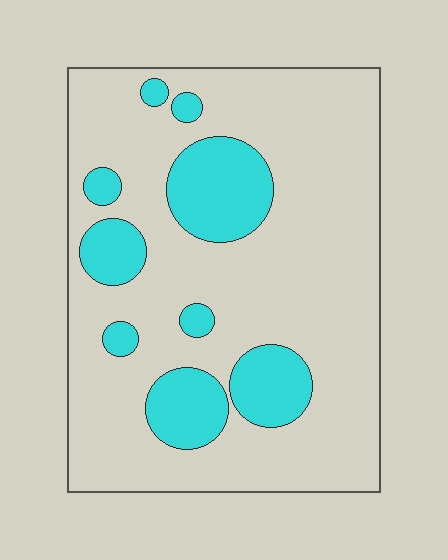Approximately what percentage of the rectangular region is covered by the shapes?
Approximately 20%.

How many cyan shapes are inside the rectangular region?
9.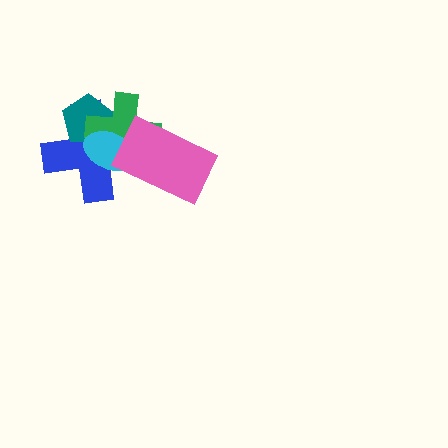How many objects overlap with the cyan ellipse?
4 objects overlap with the cyan ellipse.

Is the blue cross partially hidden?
Yes, it is partially covered by another shape.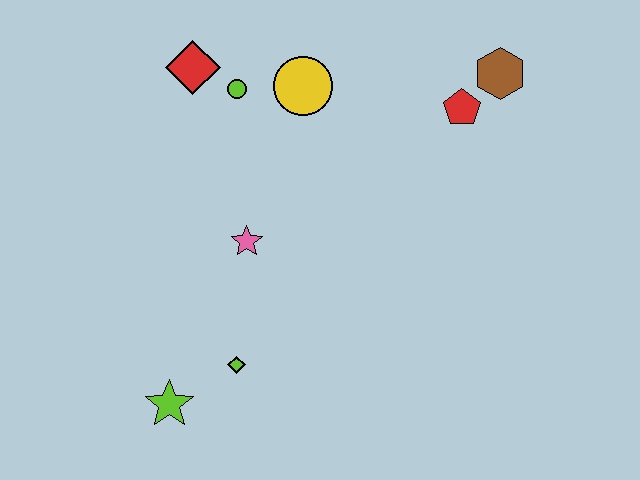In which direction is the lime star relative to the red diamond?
The lime star is below the red diamond.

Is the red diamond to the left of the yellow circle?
Yes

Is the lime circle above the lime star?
Yes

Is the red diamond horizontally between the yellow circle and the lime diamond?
No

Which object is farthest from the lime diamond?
The brown hexagon is farthest from the lime diamond.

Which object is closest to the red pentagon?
The brown hexagon is closest to the red pentagon.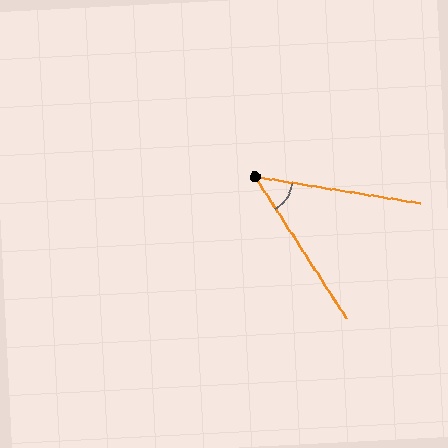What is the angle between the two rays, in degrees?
Approximately 48 degrees.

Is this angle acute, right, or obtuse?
It is acute.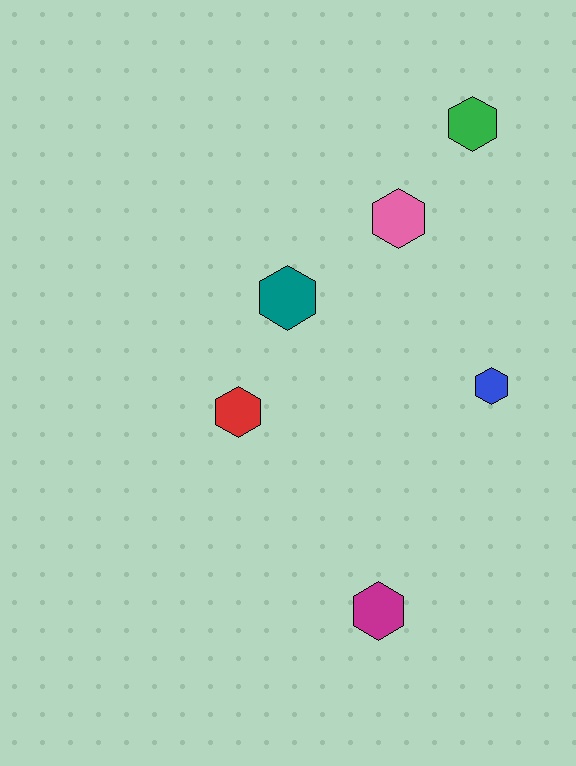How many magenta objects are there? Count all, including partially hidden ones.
There is 1 magenta object.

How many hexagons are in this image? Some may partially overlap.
There are 6 hexagons.